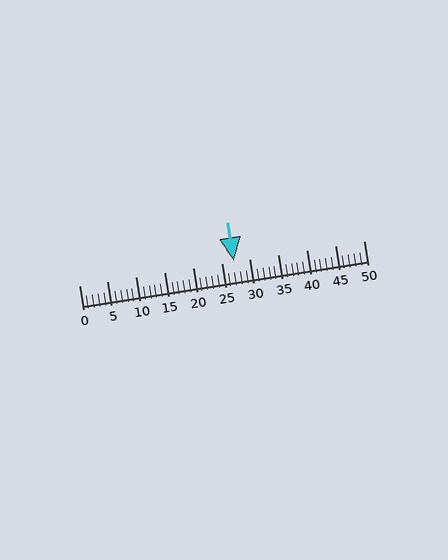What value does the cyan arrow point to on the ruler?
The cyan arrow points to approximately 27.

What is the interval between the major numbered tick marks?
The major tick marks are spaced 5 units apart.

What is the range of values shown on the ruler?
The ruler shows values from 0 to 50.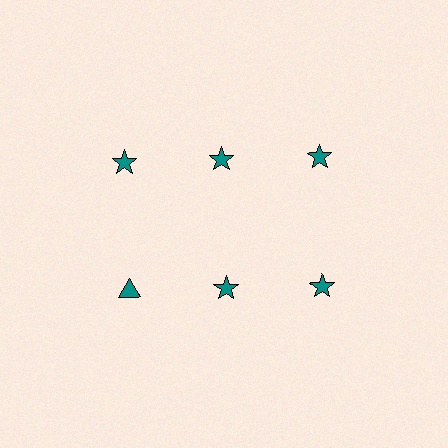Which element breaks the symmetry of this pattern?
The teal triangle in the second row, leftmost column breaks the symmetry. All other shapes are teal stars.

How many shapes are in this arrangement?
There are 6 shapes arranged in a grid pattern.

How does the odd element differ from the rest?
It has a different shape: triangle instead of star.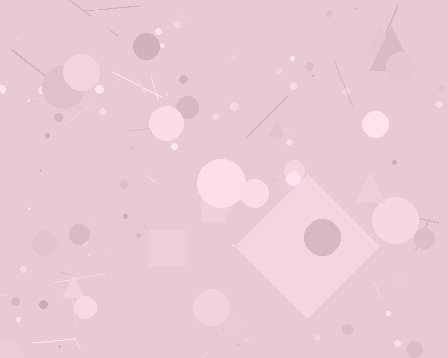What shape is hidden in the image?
A diamond is hidden in the image.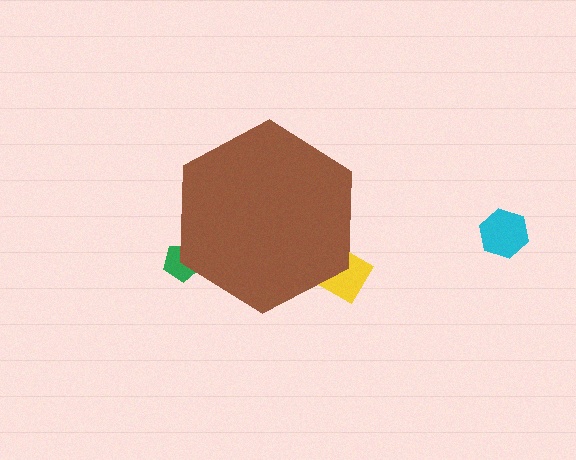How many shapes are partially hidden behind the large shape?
2 shapes are partially hidden.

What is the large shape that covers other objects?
A brown hexagon.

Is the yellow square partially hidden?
Yes, the yellow square is partially hidden behind the brown hexagon.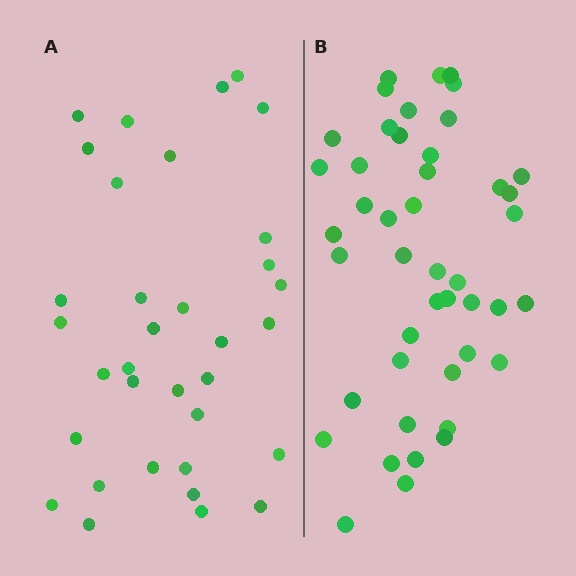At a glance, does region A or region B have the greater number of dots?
Region B (the right region) has more dots.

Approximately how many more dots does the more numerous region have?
Region B has roughly 12 or so more dots than region A.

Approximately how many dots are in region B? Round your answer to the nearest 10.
About 40 dots. (The exact count is 45, which rounds to 40.)